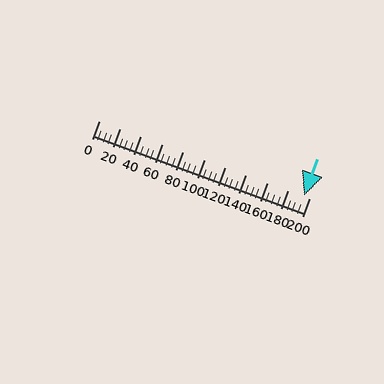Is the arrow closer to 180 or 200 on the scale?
The arrow is closer to 200.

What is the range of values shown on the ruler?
The ruler shows values from 0 to 200.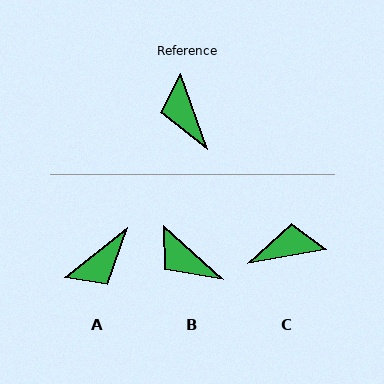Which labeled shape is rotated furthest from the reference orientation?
A, about 108 degrees away.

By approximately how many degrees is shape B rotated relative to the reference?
Approximately 27 degrees counter-clockwise.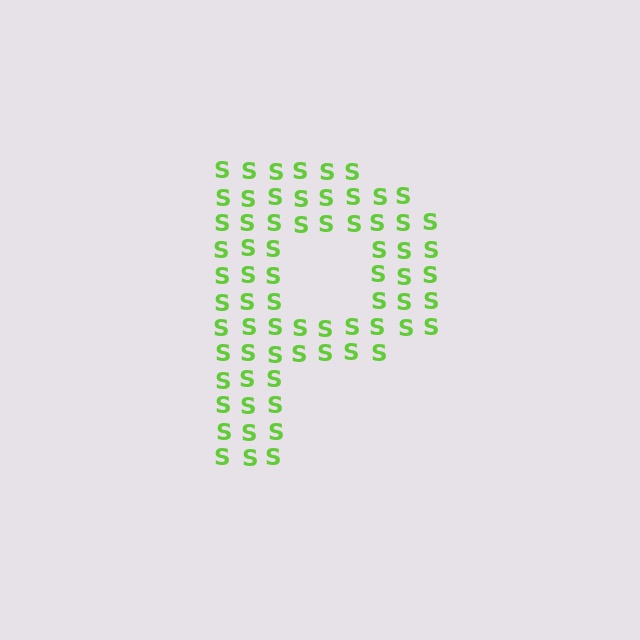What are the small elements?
The small elements are letter S's.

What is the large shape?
The large shape is the letter P.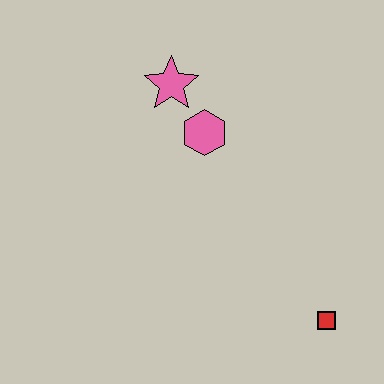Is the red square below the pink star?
Yes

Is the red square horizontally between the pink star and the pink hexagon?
No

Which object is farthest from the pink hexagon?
The red square is farthest from the pink hexagon.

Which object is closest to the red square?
The pink hexagon is closest to the red square.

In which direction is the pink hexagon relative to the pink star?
The pink hexagon is below the pink star.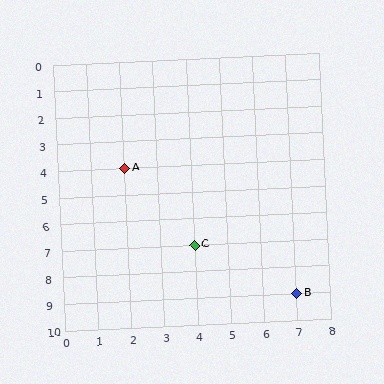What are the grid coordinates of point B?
Point B is at grid coordinates (7, 9).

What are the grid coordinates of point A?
Point A is at grid coordinates (2, 4).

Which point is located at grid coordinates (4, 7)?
Point C is at (4, 7).